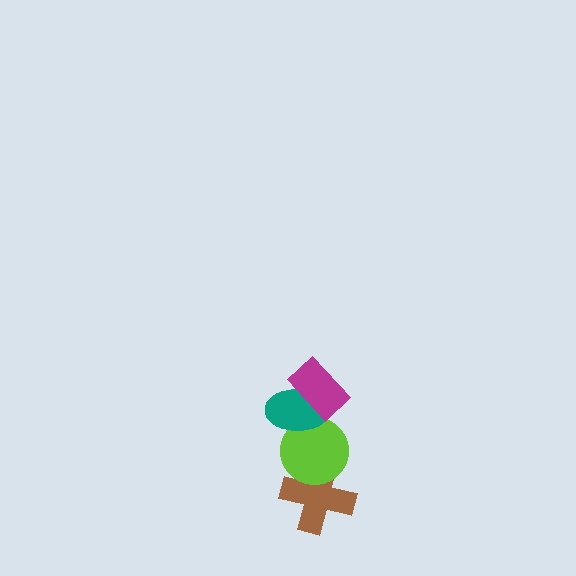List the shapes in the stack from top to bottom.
From top to bottom: the magenta rectangle, the teal ellipse, the lime circle, the brown cross.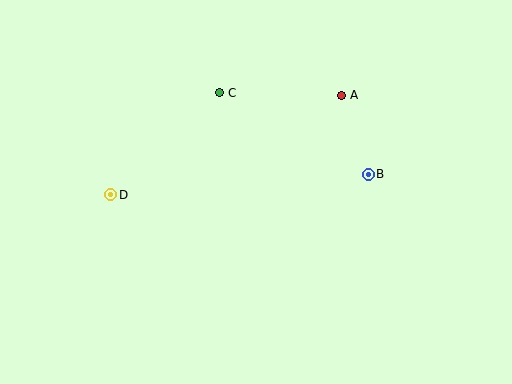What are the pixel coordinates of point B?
Point B is at (368, 174).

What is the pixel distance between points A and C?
The distance between A and C is 122 pixels.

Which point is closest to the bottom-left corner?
Point D is closest to the bottom-left corner.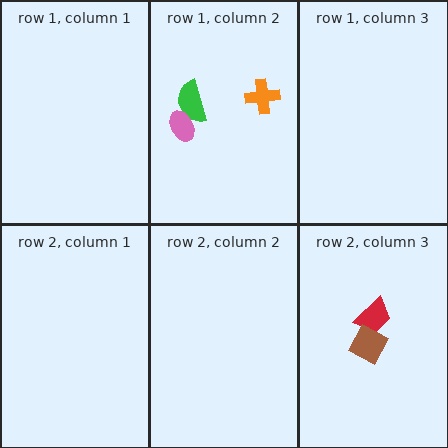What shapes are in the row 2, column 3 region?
The red trapezoid, the brown diamond.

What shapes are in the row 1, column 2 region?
The orange cross, the green semicircle, the pink ellipse.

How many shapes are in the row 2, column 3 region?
2.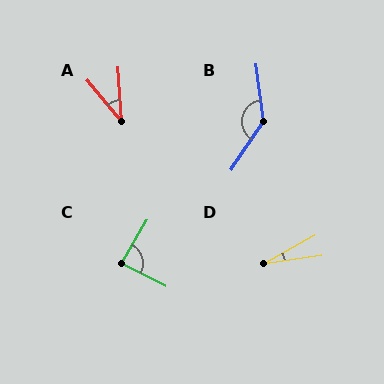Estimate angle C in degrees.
Approximately 87 degrees.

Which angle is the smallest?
D, at approximately 20 degrees.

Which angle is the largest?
B, at approximately 139 degrees.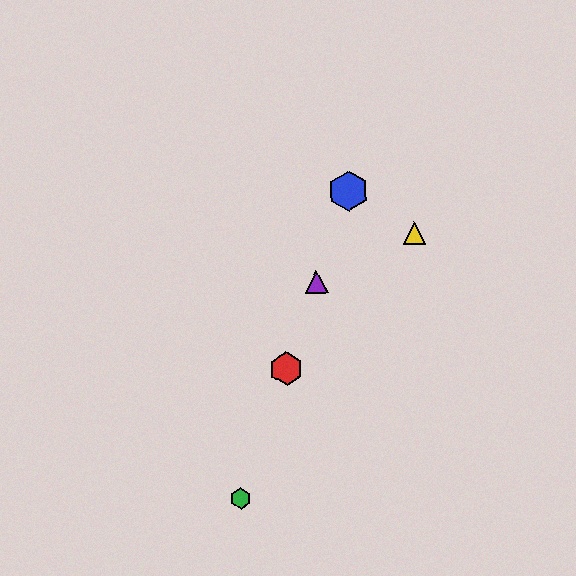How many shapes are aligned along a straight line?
4 shapes (the red hexagon, the blue hexagon, the green hexagon, the purple triangle) are aligned along a straight line.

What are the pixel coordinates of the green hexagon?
The green hexagon is at (241, 499).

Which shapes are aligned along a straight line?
The red hexagon, the blue hexagon, the green hexagon, the purple triangle are aligned along a straight line.